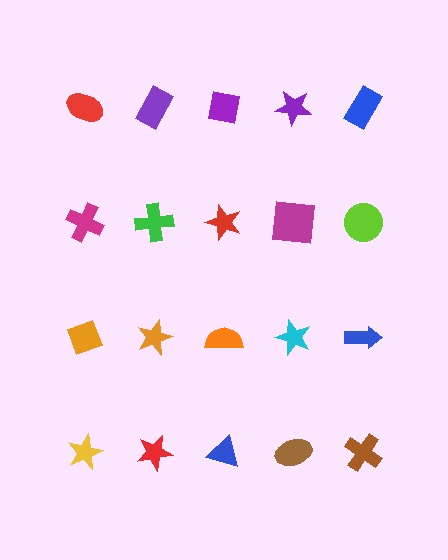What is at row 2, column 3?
A red star.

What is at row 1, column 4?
A purple star.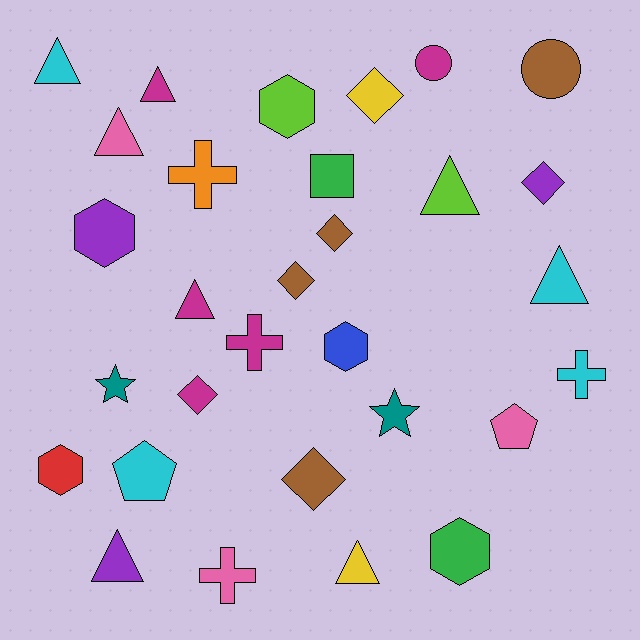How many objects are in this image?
There are 30 objects.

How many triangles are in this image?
There are 8 triangles.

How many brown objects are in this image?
There are 4 brown objects.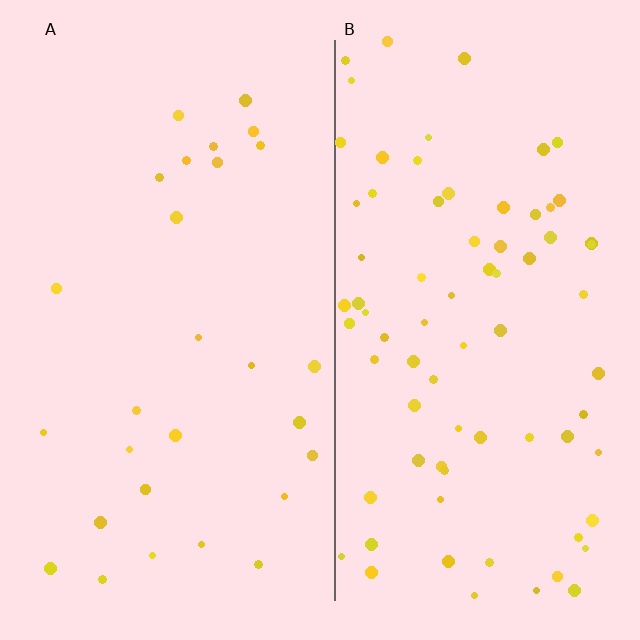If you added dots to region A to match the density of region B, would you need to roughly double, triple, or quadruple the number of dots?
Approximately triple.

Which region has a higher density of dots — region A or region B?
B (the right).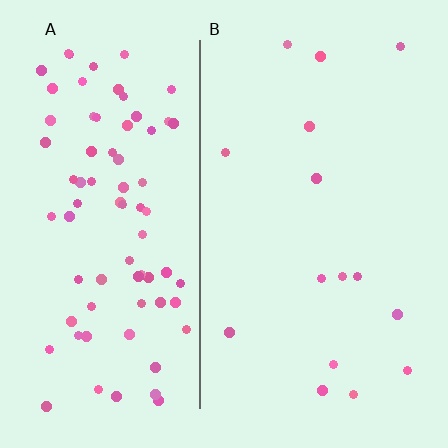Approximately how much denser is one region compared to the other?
Approximately 5.2× — region A over region B.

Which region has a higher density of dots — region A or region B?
A (the left).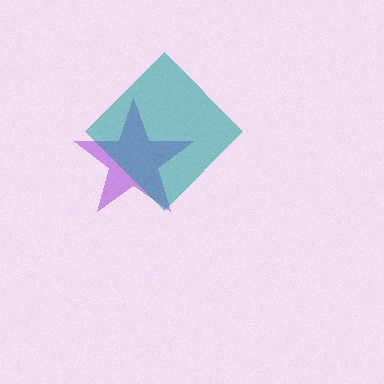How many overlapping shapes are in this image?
There are 2 overlapping shapes in the image.